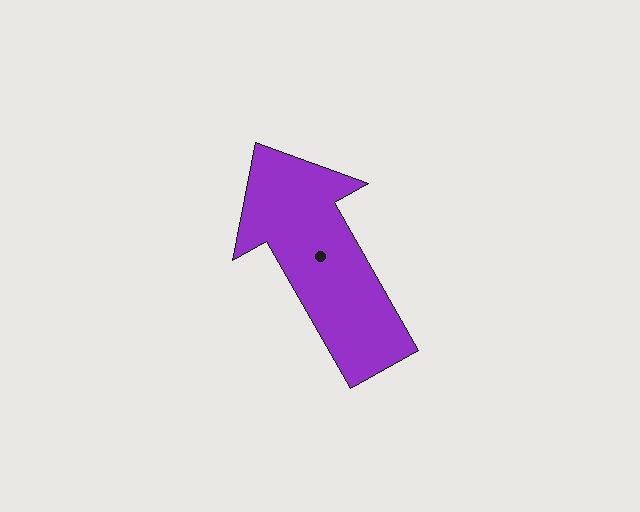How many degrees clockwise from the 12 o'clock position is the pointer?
Approximately 330 degrees.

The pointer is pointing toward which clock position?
Roughly 11 o'clock.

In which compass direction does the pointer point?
Northwest.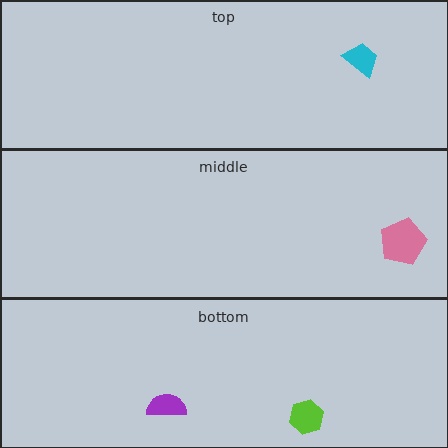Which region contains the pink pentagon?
The middle region.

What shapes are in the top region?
The cyan trapezoid.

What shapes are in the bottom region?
The purple semicircle, the lime hexagon.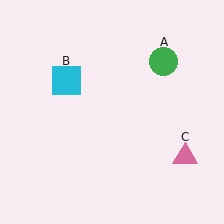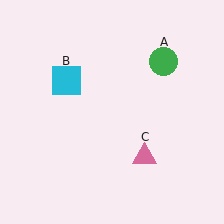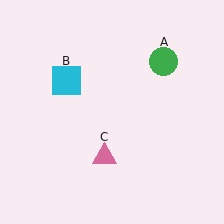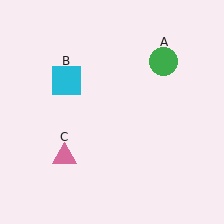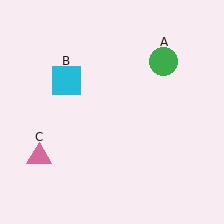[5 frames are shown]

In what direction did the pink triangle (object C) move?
The pink triangle (object C) moved left.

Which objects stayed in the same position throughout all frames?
Green circle (object A) and cyan square (object B) remained stationary.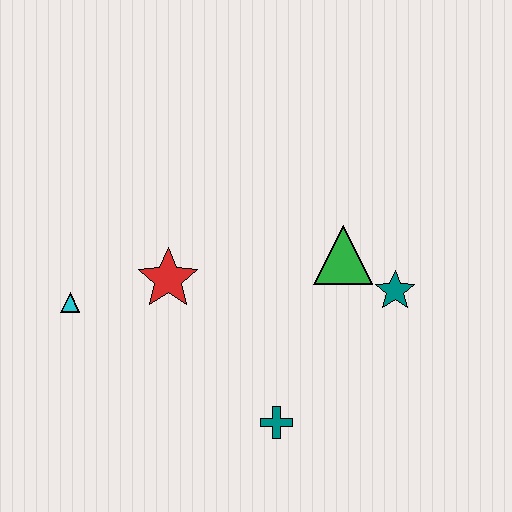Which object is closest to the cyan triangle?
The red star is closest to the cyan triangle.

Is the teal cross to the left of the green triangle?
Yes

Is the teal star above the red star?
No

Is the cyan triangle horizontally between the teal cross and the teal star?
No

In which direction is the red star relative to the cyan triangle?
The red star is to the right of the cyan triangle.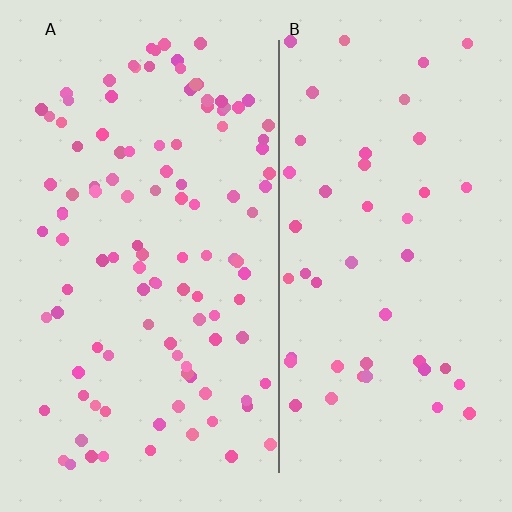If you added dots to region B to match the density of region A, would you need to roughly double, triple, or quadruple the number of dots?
Approximately double.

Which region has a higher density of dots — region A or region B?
A (the left).